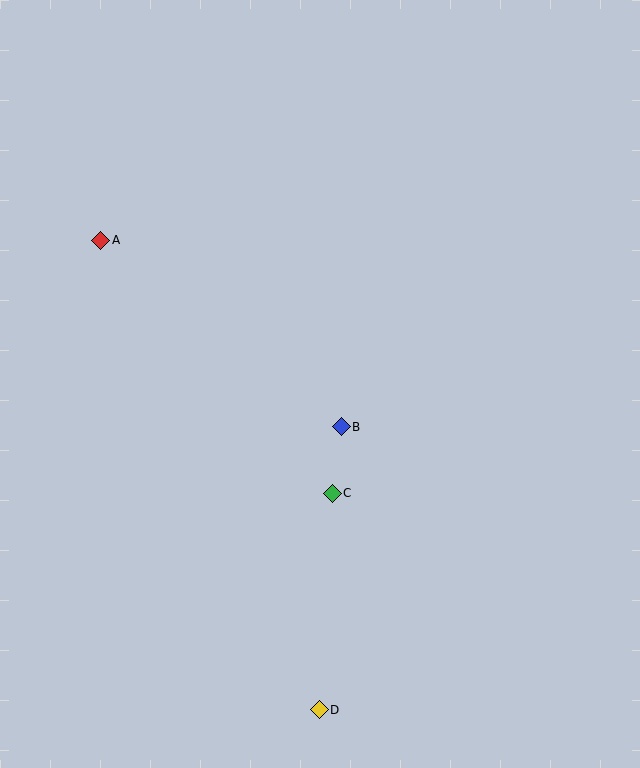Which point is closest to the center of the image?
Point B at (341, 427) is closest to the center.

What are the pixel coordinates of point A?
Point A is at (101, 240).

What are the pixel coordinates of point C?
Point C is at (332, 493).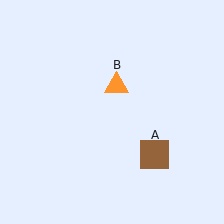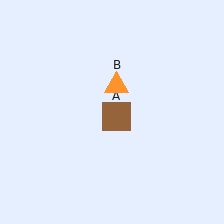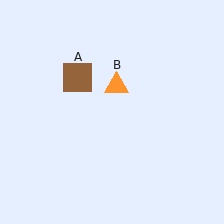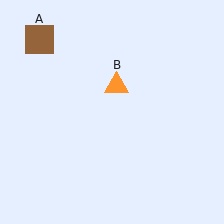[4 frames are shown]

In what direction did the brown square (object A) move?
The brown square (object A) moved up and to the left.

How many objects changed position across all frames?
1 object changed position: brown square (object A).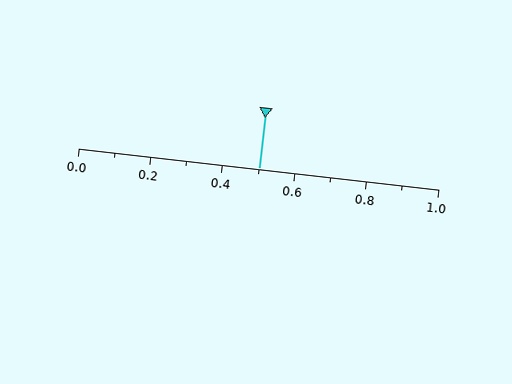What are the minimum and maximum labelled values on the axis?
The axis runs from 0.0 to 1.0.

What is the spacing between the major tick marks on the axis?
The major ticks are spaced 0.2 apart.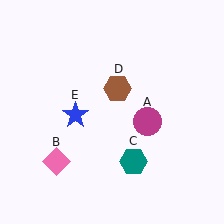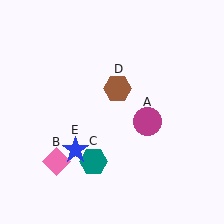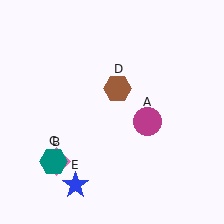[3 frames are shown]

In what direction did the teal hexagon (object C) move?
The teal hexagon (object C) moved left.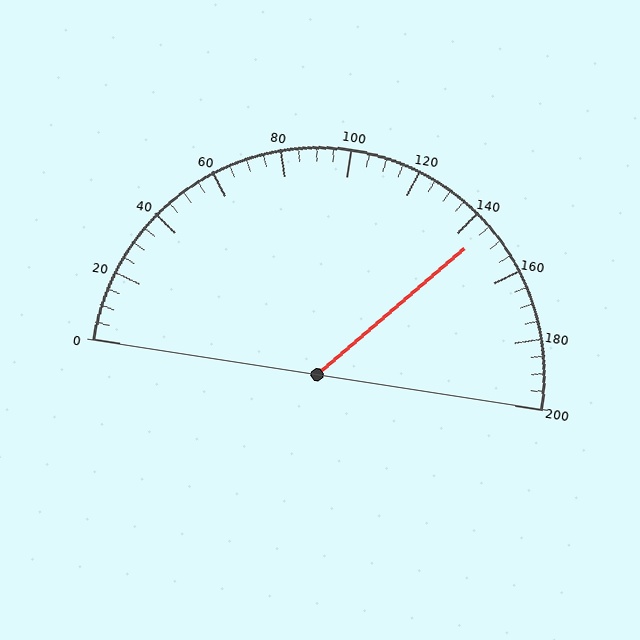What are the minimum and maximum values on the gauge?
The gauge ranges from 0 to 200.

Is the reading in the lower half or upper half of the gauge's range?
The reading is in the upper half of the range (0 to 200).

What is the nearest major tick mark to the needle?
The nearest major tick mark is 140.